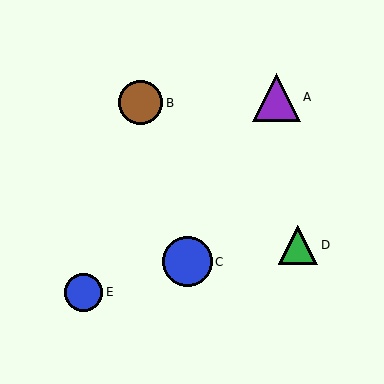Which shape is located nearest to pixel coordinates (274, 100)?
The purple triangle (labeled A) at (276, 97) is nearest to that location.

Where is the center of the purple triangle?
The center of the purple triangle is at (276, 97).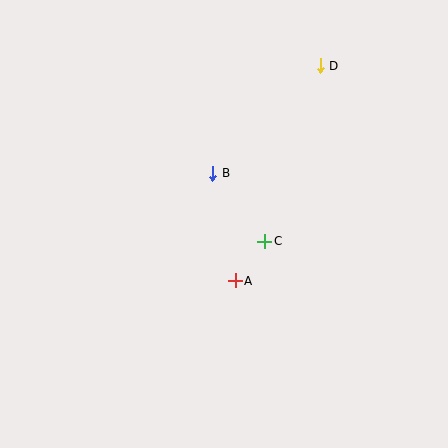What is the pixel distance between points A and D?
The distance between A and D is 231 pixels.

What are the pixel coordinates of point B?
Point B is at (213, 173).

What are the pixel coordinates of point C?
Point C is at (265, 241).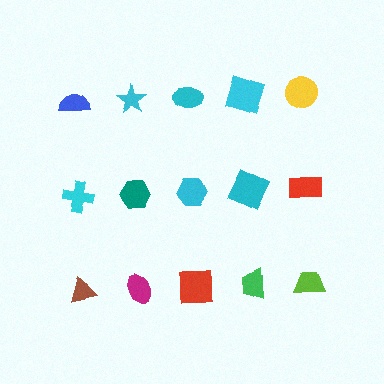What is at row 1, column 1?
A blue semicircle.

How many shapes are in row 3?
5 shapes.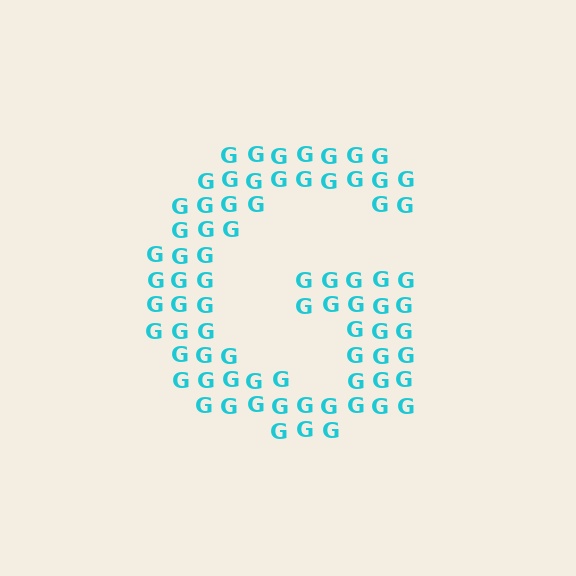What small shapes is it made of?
It is made of small letter G's.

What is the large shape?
The large shape is the letter G.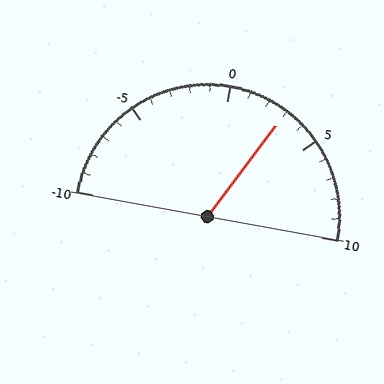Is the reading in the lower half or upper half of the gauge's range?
The reading is in the upper half of the range (-10 to 10).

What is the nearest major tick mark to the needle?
The nearest major tick mark is 5.